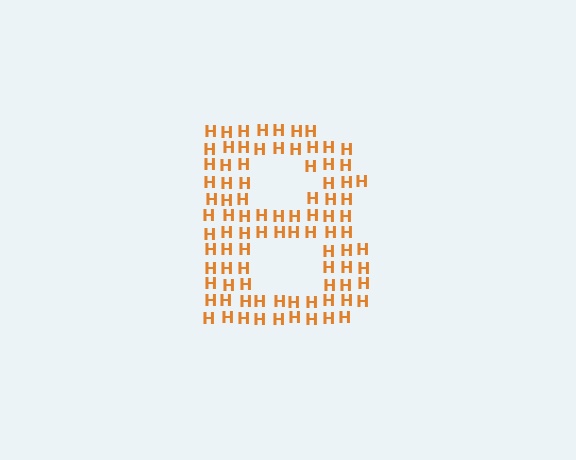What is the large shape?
The large shape is the letter B.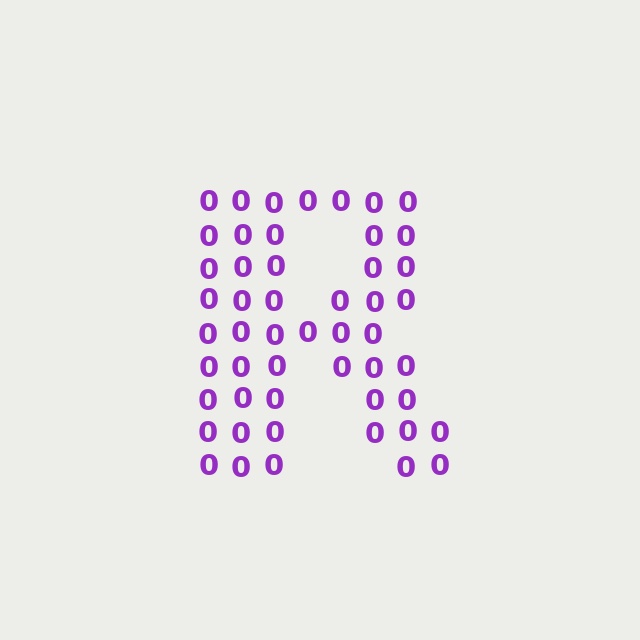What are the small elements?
The small elements are digit 0's.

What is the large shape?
The large shape is the letter R.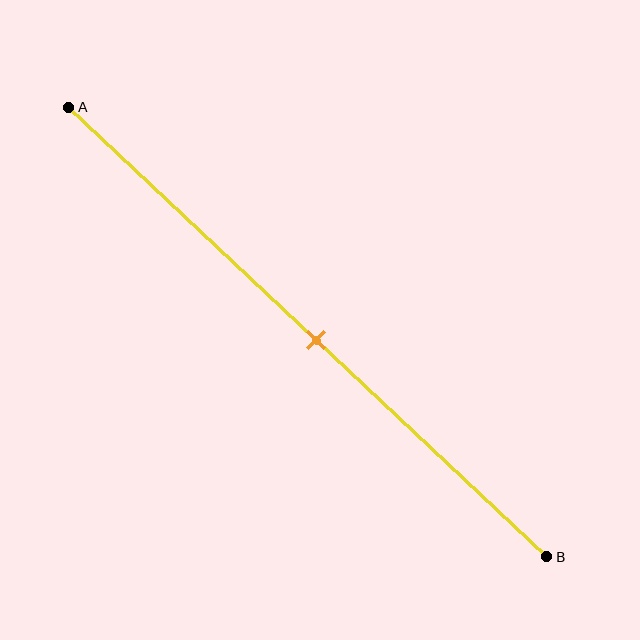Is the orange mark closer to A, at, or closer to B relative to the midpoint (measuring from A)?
The orange mark is approximately at the midpoint of segment AB.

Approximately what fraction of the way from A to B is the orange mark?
The orange mark is approximately 50% of the way from A to B.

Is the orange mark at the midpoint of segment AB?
Yes, the mark is approximately at the midpoint.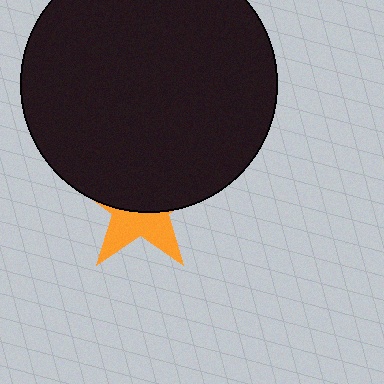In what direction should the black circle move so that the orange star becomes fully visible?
The black circle should move up. That is the shortest direction to clear the overlap and leave the orange star fully visible.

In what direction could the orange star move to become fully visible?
The orange star could move down. That would shift it out from behind the black circle entirely.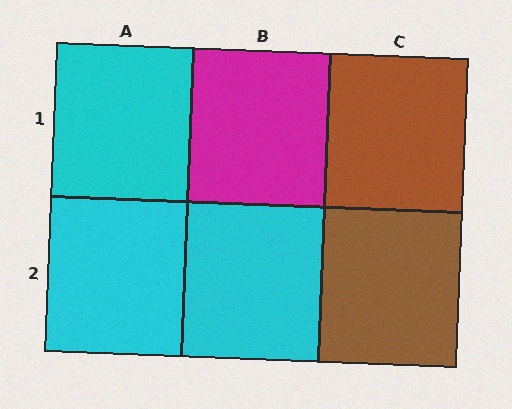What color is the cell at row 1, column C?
Brown.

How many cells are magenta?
1 cell is magenta.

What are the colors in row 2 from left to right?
Cyan, cyan, brown.